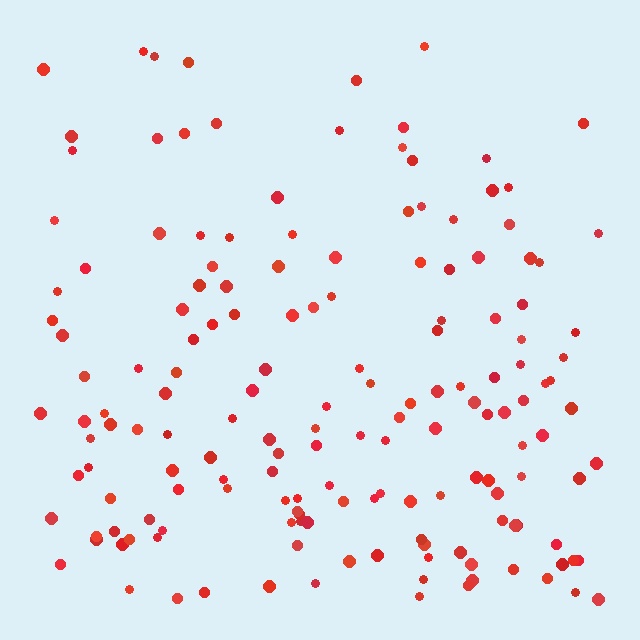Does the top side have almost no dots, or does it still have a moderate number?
Still a moderate number, just noticeably fewer than the bottom.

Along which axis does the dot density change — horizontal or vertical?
Vertical.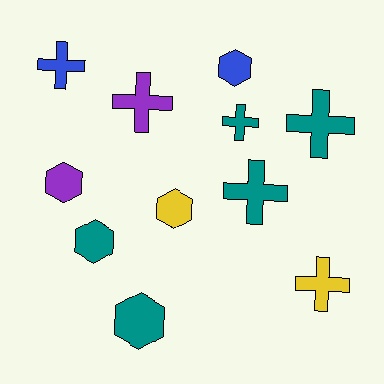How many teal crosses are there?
There are 3 teal crosses.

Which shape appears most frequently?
Cross, with 6 objects.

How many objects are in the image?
There are 11 objects.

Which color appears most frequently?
Teal, with 5 objects.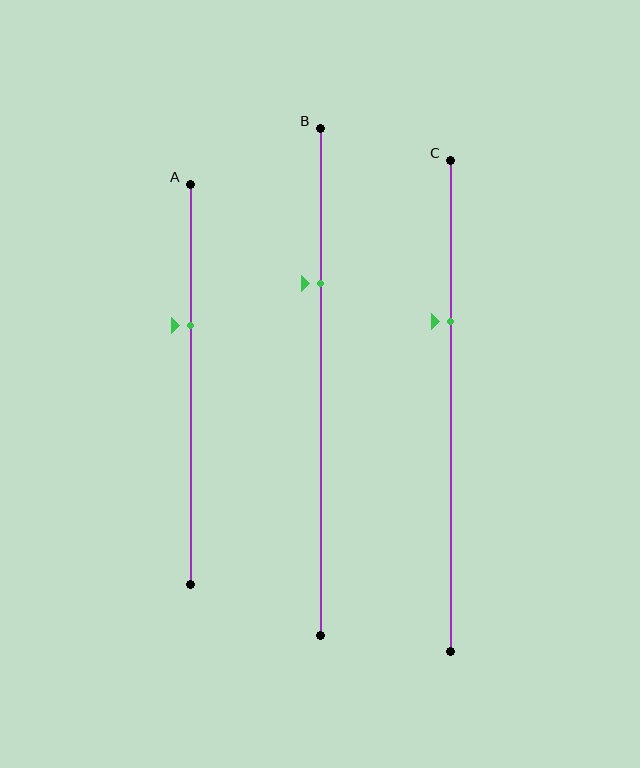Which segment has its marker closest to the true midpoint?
Segment A has its marker closest to the true midpoint.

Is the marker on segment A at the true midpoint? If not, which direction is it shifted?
No, the marker on segment A is shifted upward by about 15% of the segment length.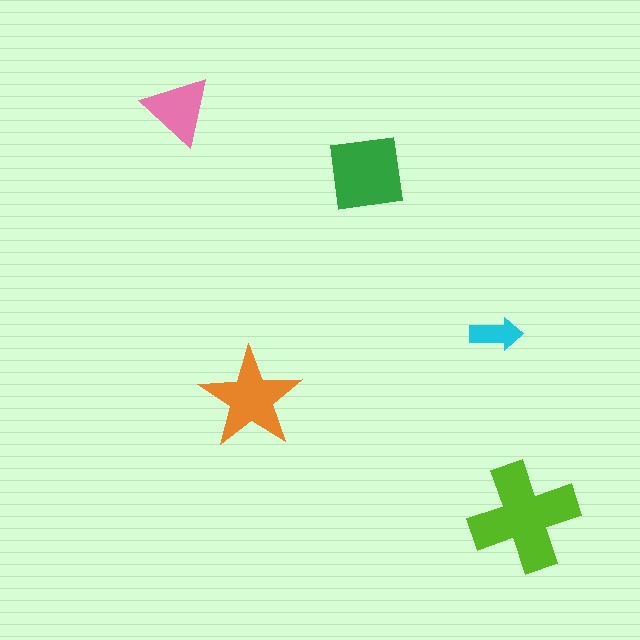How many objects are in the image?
There are 5 objects in the image.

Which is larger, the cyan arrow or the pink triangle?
The pink triangle.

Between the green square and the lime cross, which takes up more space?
The lime cross.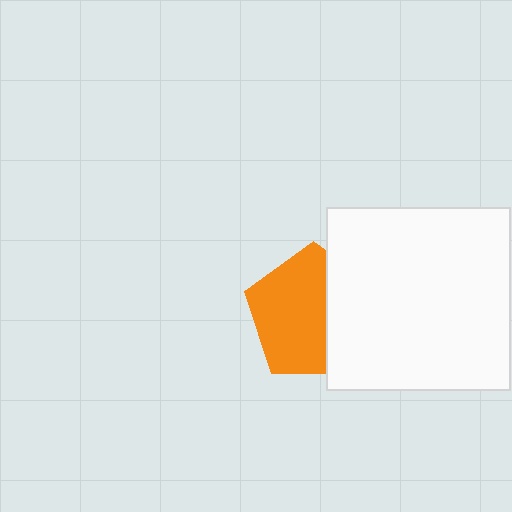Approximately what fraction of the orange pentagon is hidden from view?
Roughly 38% of the orange pentagon is hidden behind the white square.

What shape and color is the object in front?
The object in front is a white square.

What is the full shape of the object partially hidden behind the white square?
The partially hidden object is an orange pentagon.